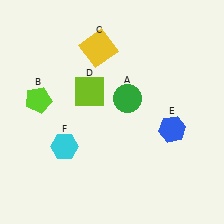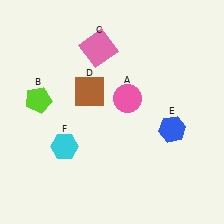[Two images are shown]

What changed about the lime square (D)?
In Image 1, D is lime. In Image 2, it changed to brown.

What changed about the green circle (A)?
In Image 1, A is green. In Image 2, it changed to pink.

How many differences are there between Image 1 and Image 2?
There are 3 differences between the two images.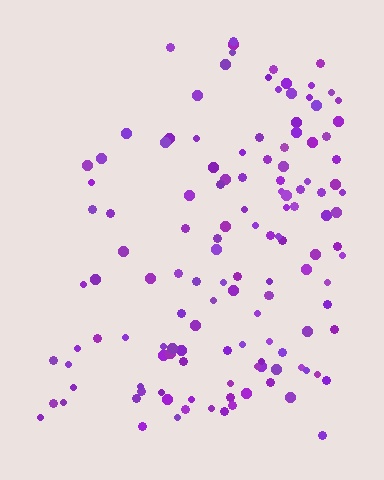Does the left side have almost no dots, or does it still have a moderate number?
Still a moderate number, just noticeably fewer than the right.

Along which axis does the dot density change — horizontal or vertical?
Horizontal.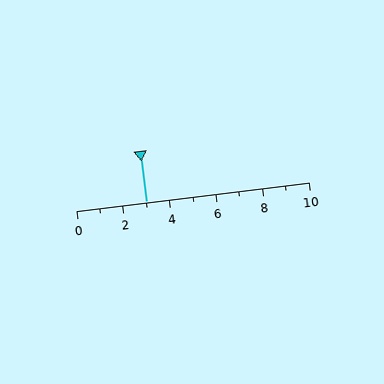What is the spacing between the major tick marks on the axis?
The major ticks are spaced 2 apart.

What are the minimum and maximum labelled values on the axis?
The axis runs from 0 to 10.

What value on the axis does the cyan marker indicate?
The marker indicates approximately 3.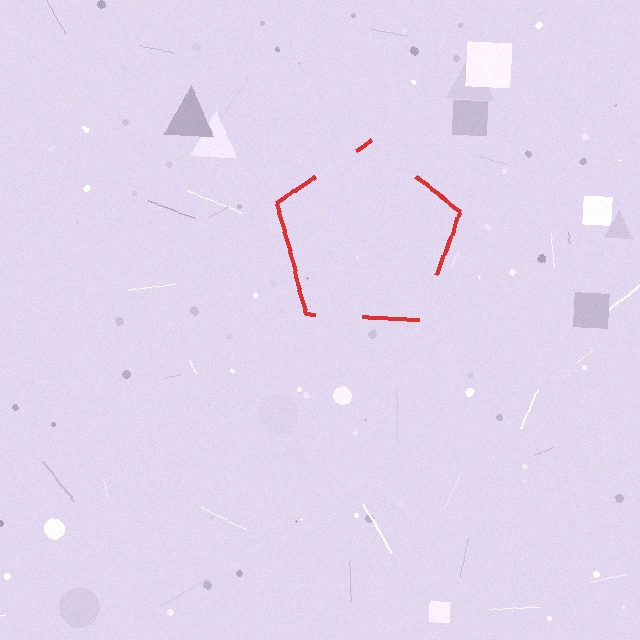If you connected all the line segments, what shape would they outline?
They would outline a pentagon.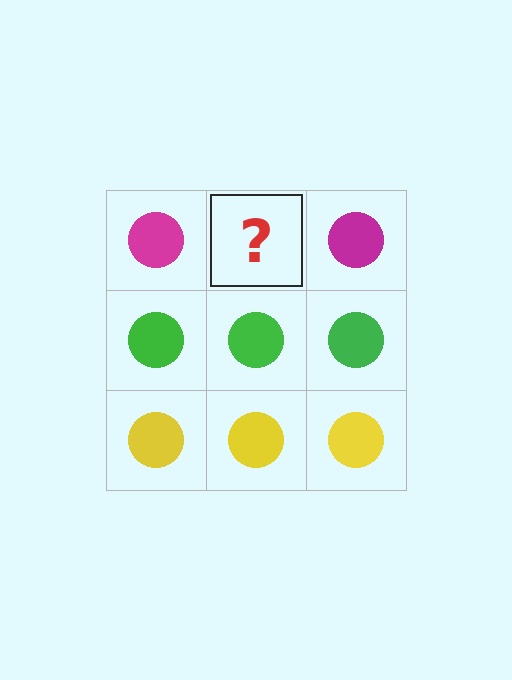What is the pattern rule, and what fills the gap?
The rule is that each row has a consistent color. The gap should be filled with a magenta circle.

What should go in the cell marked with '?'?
The missing cell should contain a magenta circle.